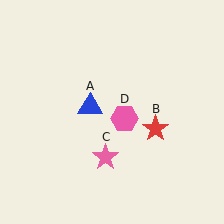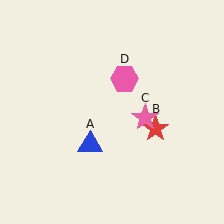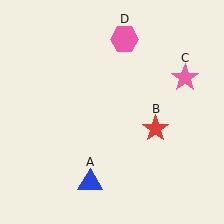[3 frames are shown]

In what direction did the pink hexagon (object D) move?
The pink hexagon (object D) moved up.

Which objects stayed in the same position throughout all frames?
Red star (object B) remained stationary.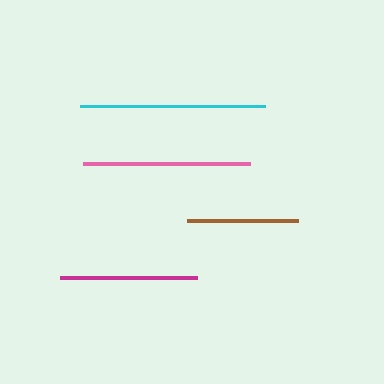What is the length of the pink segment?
The pink segment is approximately 167 pixels long.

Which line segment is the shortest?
The brown line is the shortest at approximately 110 pixels.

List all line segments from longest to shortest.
From longest to shortest: cyan, pink, magenta, brown.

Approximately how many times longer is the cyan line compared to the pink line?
The cyan line is approximately 1.1 times the length of the pink line.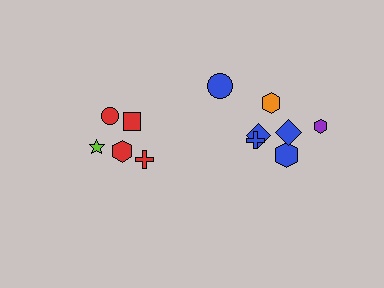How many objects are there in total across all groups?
There are 12 objects.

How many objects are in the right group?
There are 7 objects.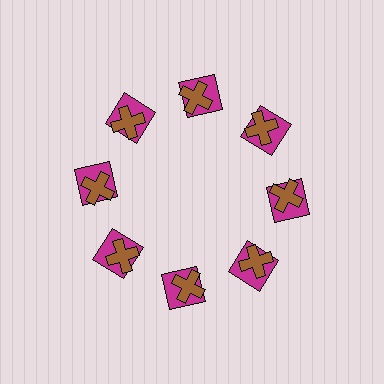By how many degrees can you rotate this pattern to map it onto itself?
The pattern maps onto itself every 45 degrees of rotation.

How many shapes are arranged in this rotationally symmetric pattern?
There are 16 shapes, arranged in 8 groups of 2.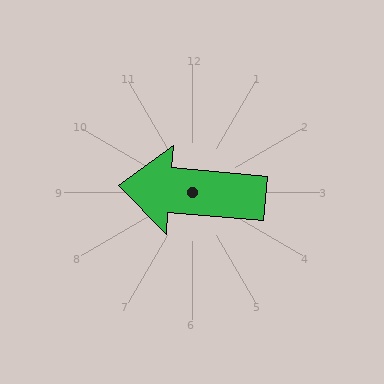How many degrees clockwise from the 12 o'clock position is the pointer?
Approximately 275 degrees.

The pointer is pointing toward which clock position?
Roughly 9 o'clock.